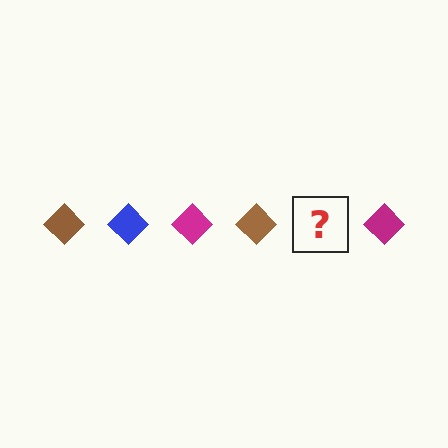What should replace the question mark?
The question mark should be replaced with a blue diamond.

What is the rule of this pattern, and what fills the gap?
The rule is that the pattern cycles through brown, blue, magenta diamonds. The gap should be filled with a blue diamond.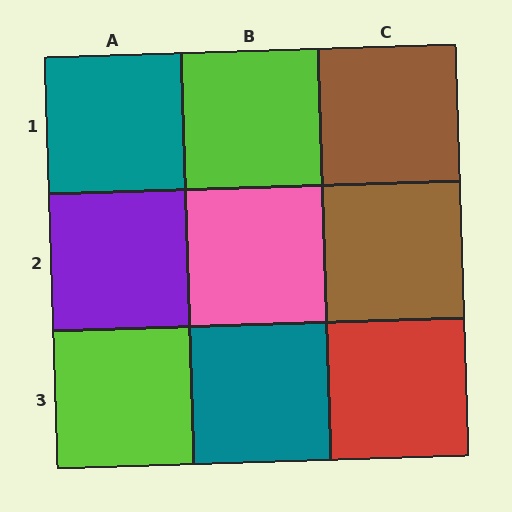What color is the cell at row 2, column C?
Brown.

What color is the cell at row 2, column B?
Pink.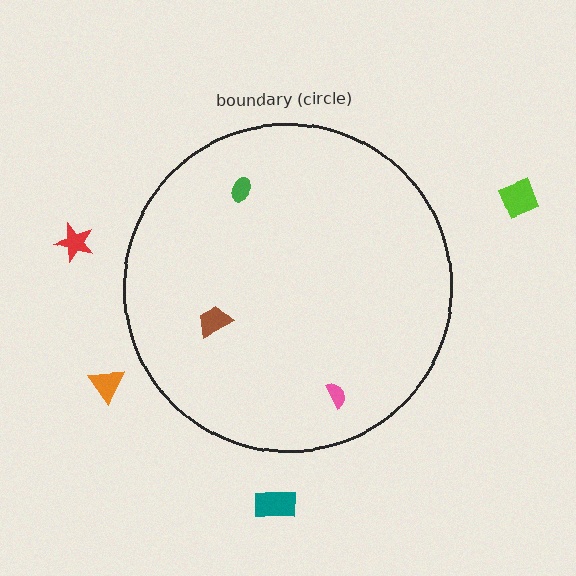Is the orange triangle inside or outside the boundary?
Outside.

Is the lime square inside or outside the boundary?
Outside.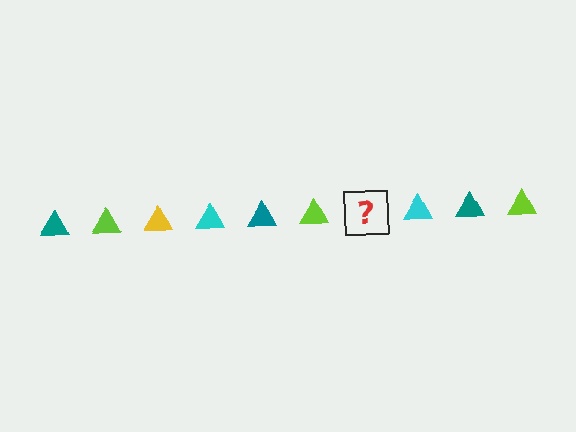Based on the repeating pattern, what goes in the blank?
The blank should be a yellow triangle.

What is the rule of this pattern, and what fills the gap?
The rule is that the pattern cycles through teal, lime, yellow, cyan triangles. The gap should be filled with a yellow triangle.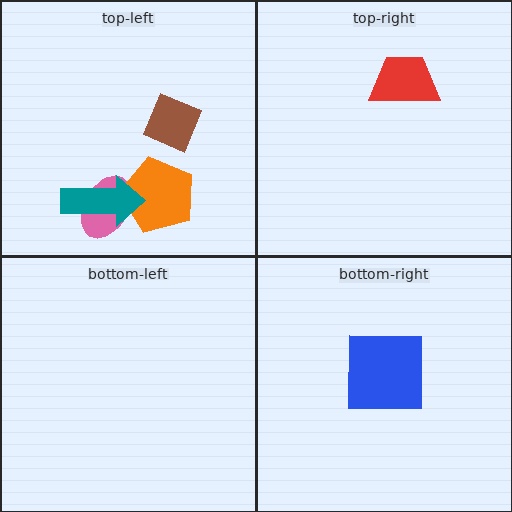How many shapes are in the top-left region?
4.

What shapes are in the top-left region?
The pink ellipse, the orange pentagon, the brown diamond, the teal arrow.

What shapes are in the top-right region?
The red trapezoid.